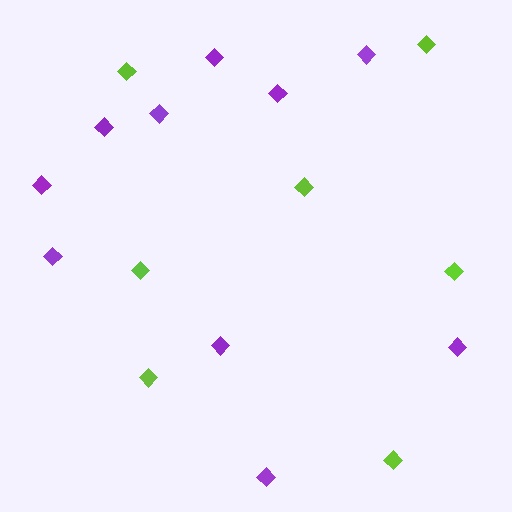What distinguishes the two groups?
There are 2 groups: one group of lime diamonds (7) and one group of purple diamonds (10).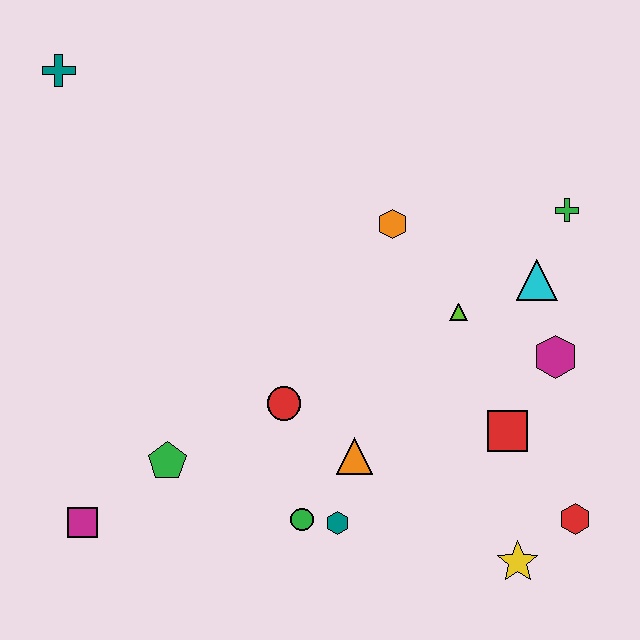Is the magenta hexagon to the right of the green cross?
No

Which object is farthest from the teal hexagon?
The teal cross is farthest from the teal hexagon.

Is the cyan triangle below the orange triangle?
No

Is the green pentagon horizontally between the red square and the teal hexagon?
No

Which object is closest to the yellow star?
The red hexagon is closest to the yellow star.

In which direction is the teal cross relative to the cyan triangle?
The teal cross is to the left of the cyan triangle.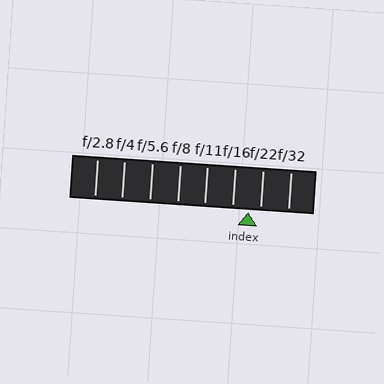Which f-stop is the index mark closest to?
The index mark is closest to f/22.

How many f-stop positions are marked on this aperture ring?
There are 8 f-stop positions marked.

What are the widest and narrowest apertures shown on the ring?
The widest aperture shown is f/2.8 and the narrowest is f/32.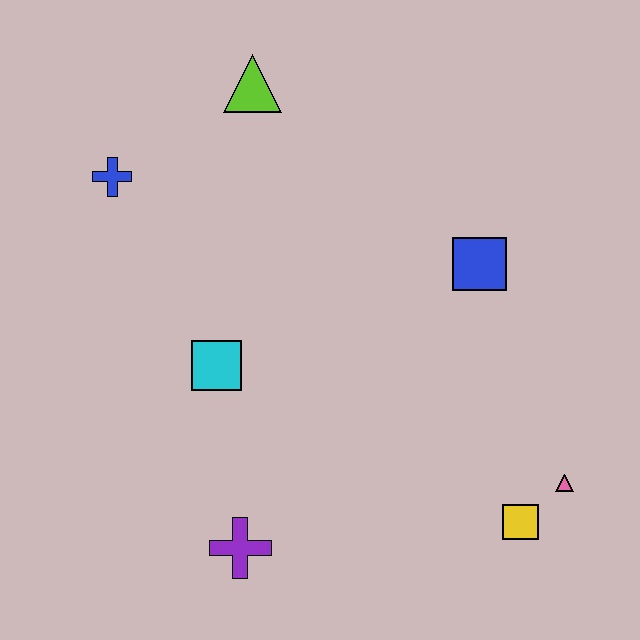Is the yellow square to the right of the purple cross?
Yes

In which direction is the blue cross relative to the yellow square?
The blue cross is to the left of the yellow square.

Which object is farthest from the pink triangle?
The blue cross is farthest from the pink triangle.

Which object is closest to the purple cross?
The cyan square is closest to the purple cross.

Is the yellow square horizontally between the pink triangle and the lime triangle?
Yes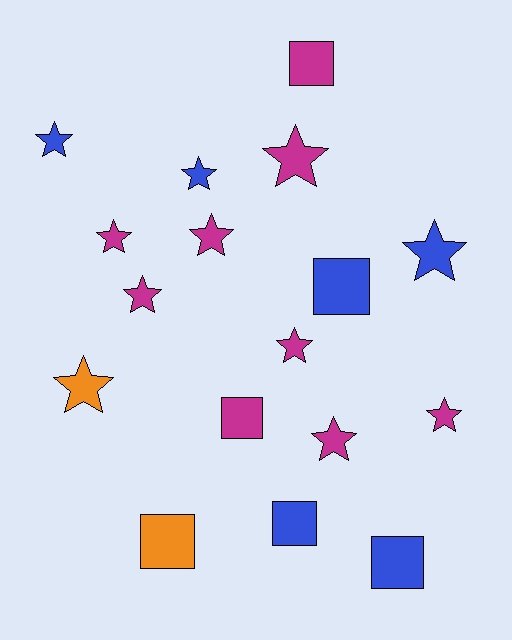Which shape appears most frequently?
Star, with 11 objects.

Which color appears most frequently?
Magenta, with 9 objects.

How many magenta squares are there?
There are 2 magenta squares.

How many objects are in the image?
There are 17 objects.